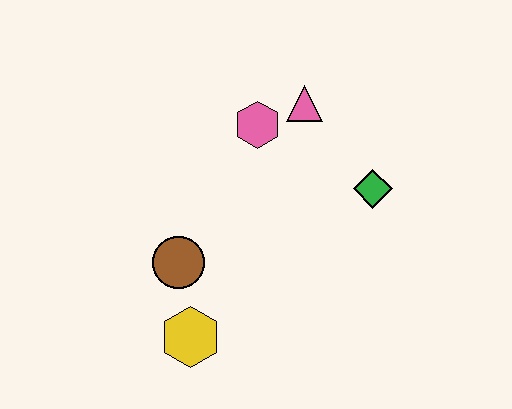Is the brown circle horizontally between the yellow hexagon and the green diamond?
No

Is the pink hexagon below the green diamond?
No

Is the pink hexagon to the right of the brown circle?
Yes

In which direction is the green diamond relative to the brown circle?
The green diamond is to the right of the brown circle.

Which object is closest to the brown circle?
The yellow hexagon is closest to the brown circle.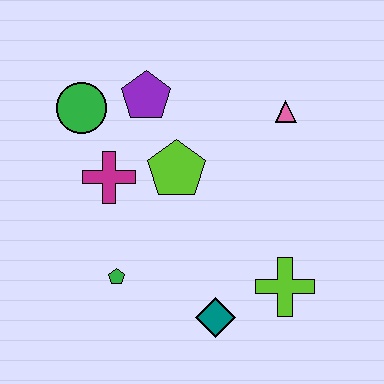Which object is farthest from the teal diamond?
The green circle is farthest from the teal diamond.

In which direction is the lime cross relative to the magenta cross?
The lime cross is to the right of the magenta cross.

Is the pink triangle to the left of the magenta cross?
No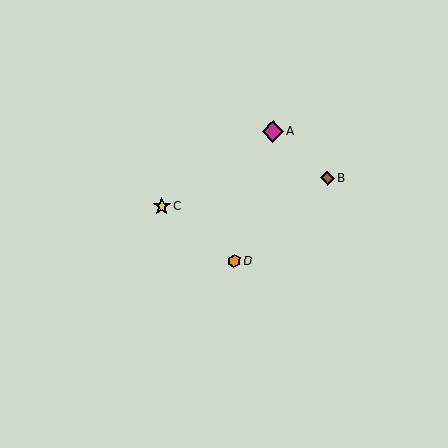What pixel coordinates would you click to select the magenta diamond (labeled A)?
Click at (273, 131) to select the magenta diamond A.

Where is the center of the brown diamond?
The center of the brown diamond is at (327, 178).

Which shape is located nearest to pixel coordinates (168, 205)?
The yellow star (labeled C) at (162, 206) is nearest to that location.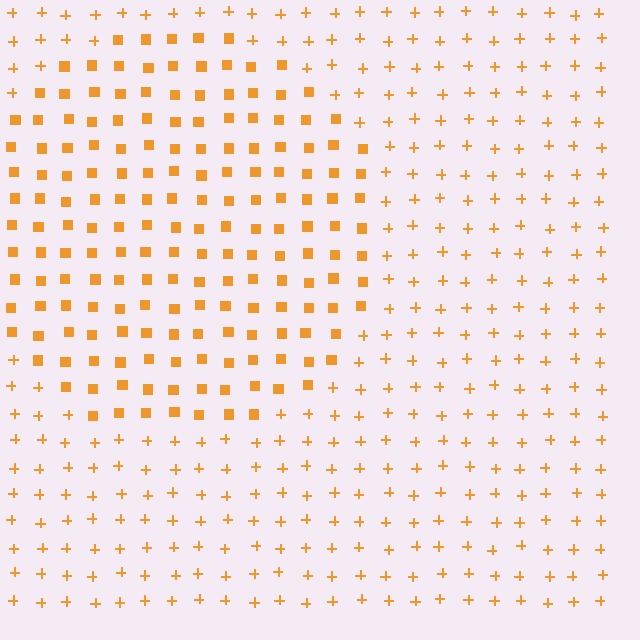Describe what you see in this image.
The image is filled with small orange elements arranged in a uniform grid. A circle-shaped region contains squares, while the surrounding area contains plus signs. The boundary is defined purely by the change in element shape.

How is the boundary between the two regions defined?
The boundary is defined by a change in element shape: squares inside vs. plus signs outside. All elements share the same color and spacing.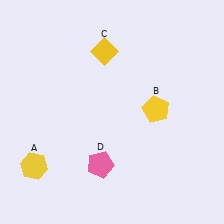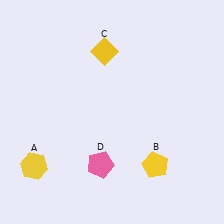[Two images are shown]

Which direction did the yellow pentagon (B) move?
The yellow pentagon (B) moved down.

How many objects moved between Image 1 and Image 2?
1 object moved between the two images.